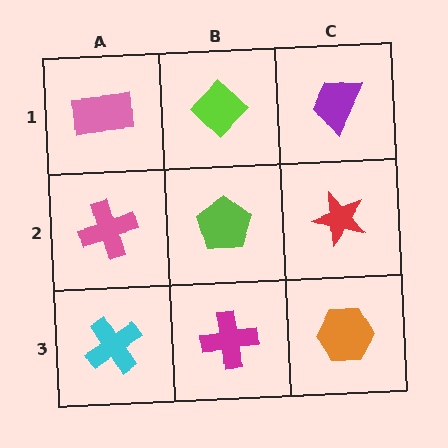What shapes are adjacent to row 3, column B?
A lime pentagon (row 2, column B), a cyan cross (row 3, column A), an orange hexagon (row 3, column C).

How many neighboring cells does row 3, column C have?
2.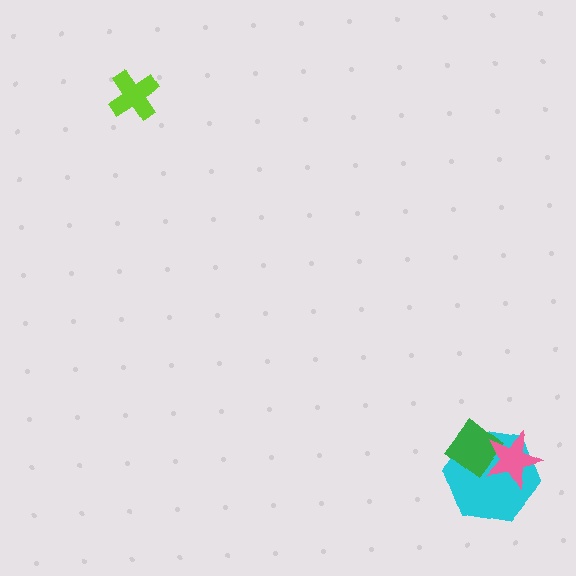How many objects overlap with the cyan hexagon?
2 objects overlap with the cyan hexagon.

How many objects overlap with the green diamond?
2 objects overlap with the green diamond.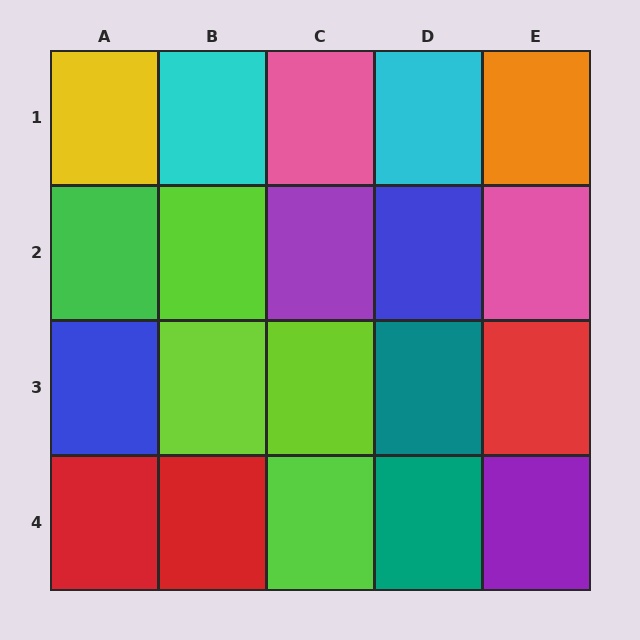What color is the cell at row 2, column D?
Blue.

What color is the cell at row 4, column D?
Teal.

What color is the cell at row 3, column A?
Blue.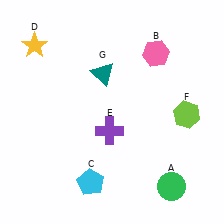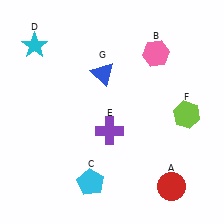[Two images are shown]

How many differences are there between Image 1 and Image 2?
There are 3 differences between the two images.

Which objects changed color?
A changed from green to red. D changed from yellow to cyan. G changed from teal to blue.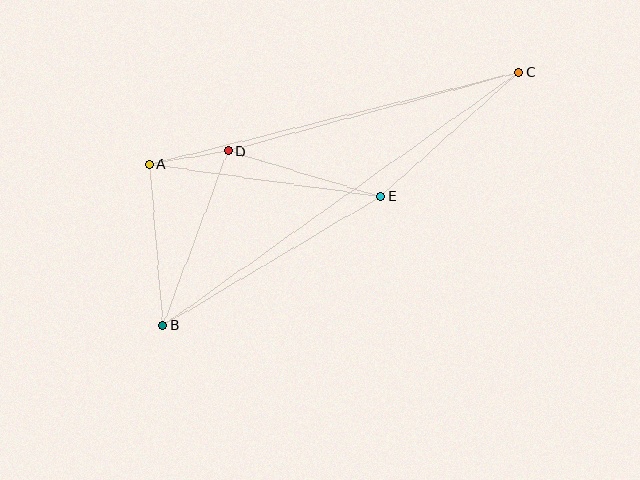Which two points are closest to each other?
Points A and D are closest to each other.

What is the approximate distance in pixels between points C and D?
The distance between C and D is approximately 302 pixels.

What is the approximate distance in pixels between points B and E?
The distance between B and E is approximately 253 pixels.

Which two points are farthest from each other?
Points B and C are farthest from each other.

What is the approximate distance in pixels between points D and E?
The distance between D and E is approximately 159 pixels.